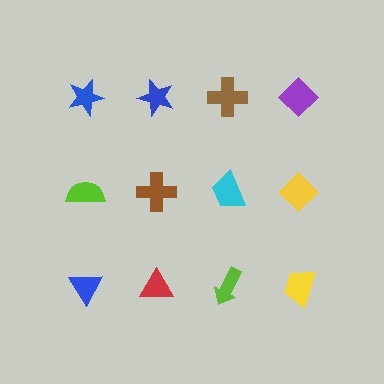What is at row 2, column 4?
A yellow diamond.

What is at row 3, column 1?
A blue triangle.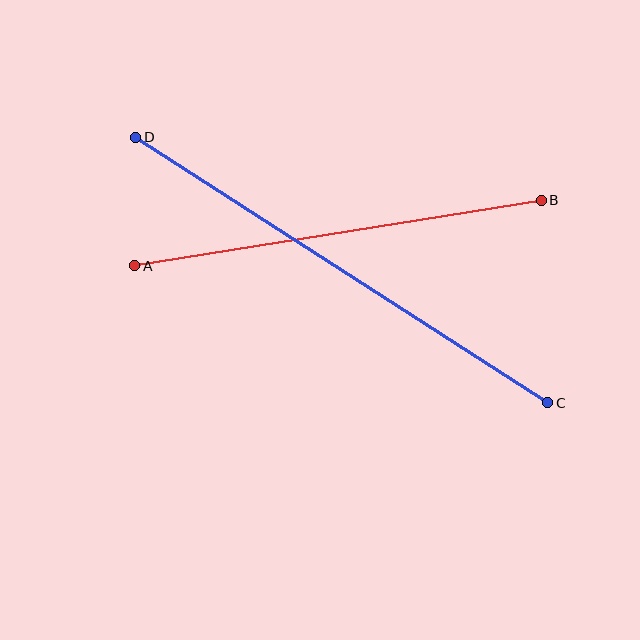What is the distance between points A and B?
The distance is approximately 412 pixels.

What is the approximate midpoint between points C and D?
The midpoint is at approximately (342, 270) pixels.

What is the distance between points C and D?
The distance is approximately 490 pixels.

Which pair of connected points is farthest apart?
Points C and D are farthest apart.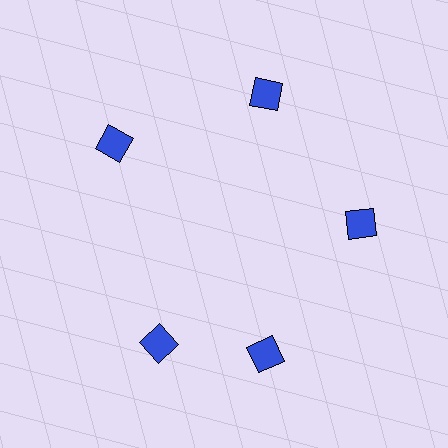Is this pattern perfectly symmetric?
No. The 5 blue diamonds are arranged in a ring, but one element near the 8 o'clock position is rotated out of alignment along the ring, breaking the 5-fold rotational symmetry.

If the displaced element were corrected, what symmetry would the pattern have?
It would have 5-fold rotational symmetry — the pattern would map onto itself every 72 degrees.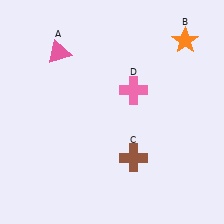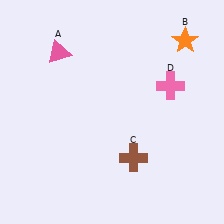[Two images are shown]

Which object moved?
The pink cross (D) moved right.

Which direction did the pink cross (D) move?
The pink cross (D) moved right.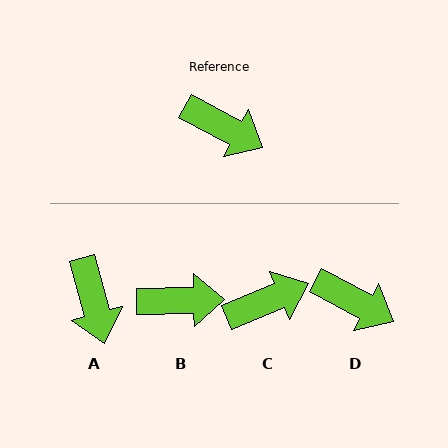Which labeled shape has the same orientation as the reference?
D.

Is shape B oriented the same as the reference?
No, it is off by about 29 degrees.